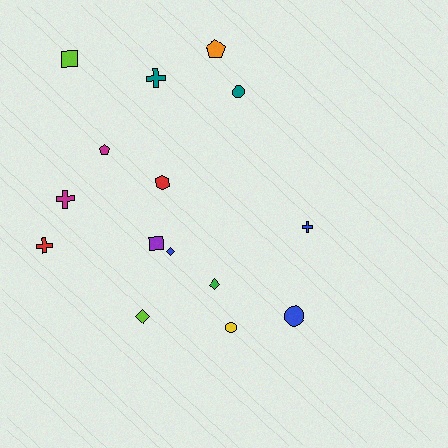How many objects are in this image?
There are 15 objects.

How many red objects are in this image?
There are 2 red objects.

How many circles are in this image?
There are 3 circles.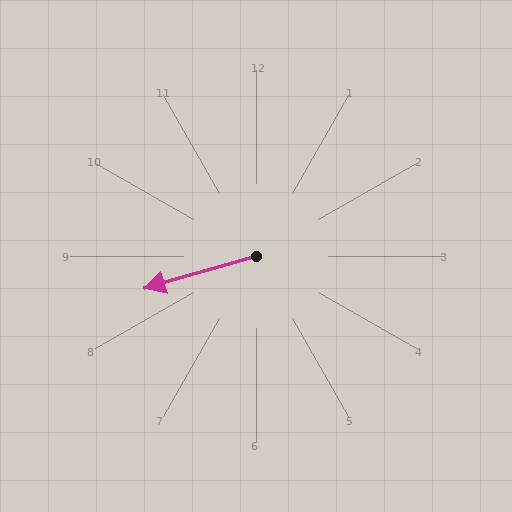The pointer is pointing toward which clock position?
Roughly 8 o'clock.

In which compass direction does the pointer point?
West.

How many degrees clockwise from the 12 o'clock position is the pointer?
Approximately 254 degrees.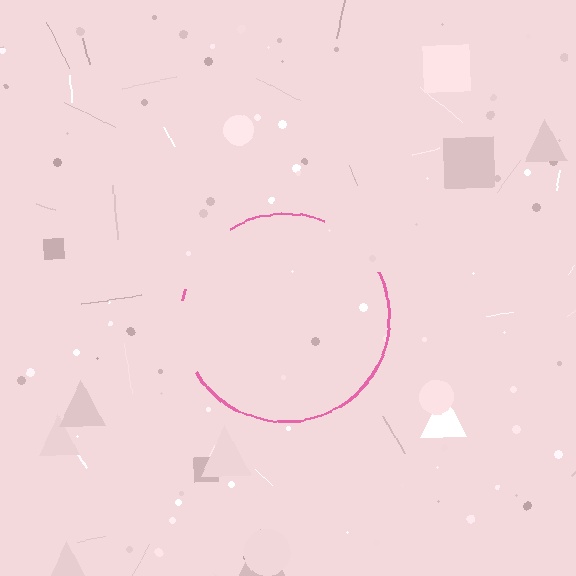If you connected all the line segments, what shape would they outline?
They would outline a circle.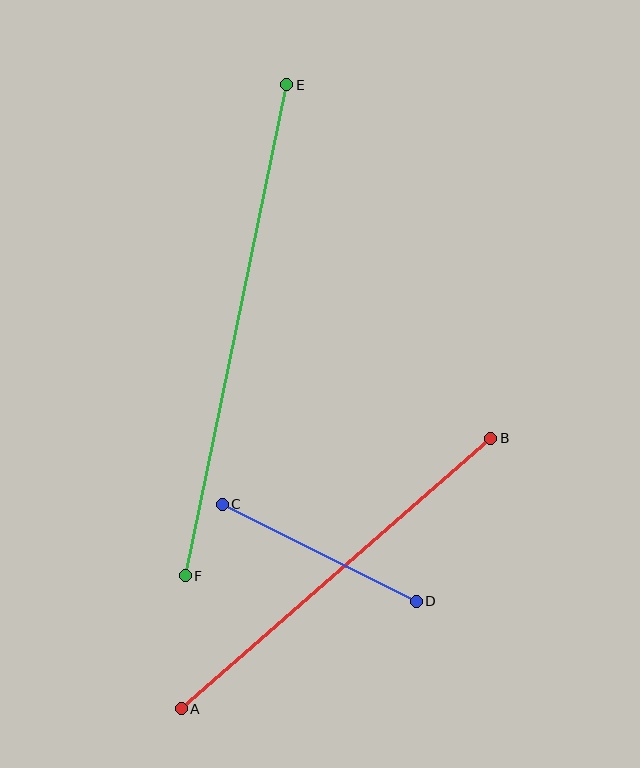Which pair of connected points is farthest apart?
Points E and F are farthest apart.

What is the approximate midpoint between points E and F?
The midpoint is at approximately (236, 330) pixels.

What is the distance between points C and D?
The distance is approximately 217 pixels.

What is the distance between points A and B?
The distance is approximately 411 pixels.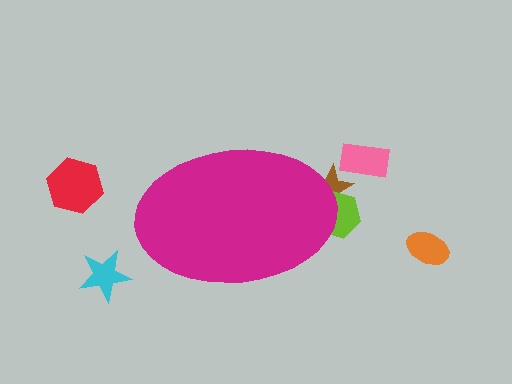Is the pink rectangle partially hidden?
No, the pink rectangle is fully visible.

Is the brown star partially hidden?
Yes, the brown star is partially hidden behind the magenta ellipse.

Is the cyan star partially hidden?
No, the cyan star is fully visible.